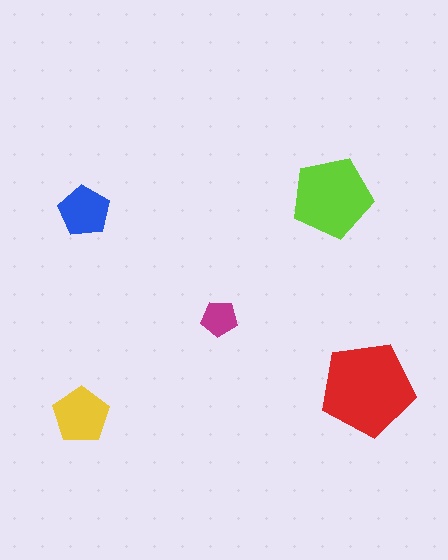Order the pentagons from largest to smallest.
the red one, the lime one, the yellow one, the blue one, the magenta one.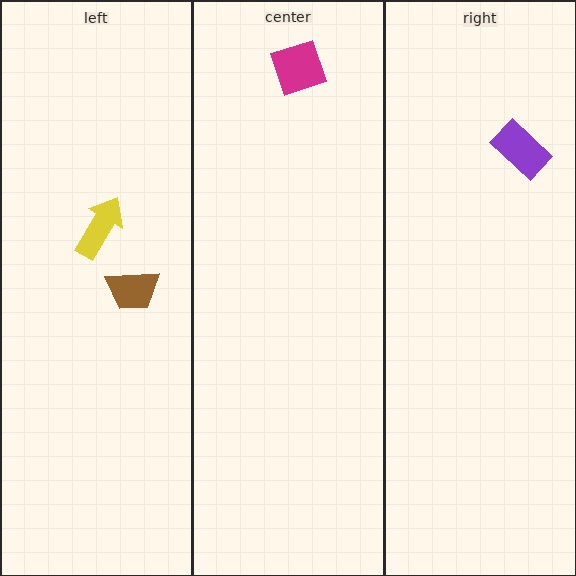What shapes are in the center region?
The magenta diamond.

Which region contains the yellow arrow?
The left region.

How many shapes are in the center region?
1.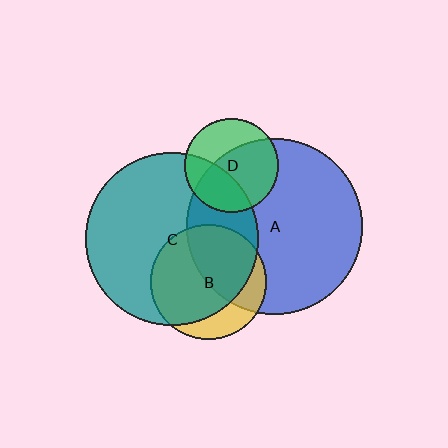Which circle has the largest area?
Circle A (blue).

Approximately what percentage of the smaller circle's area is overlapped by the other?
Approximately 65%.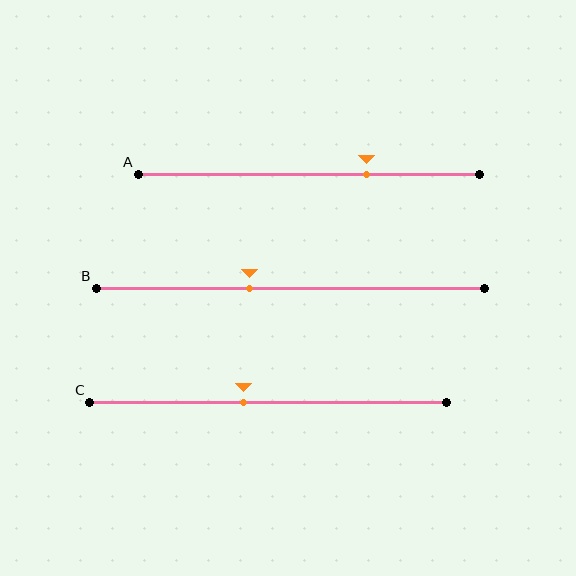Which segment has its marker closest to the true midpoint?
Segment C has its marker closest to the true midpoint.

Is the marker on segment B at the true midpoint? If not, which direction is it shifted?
No, the marker on segment B is shifted to the left by about 11% of the segment length.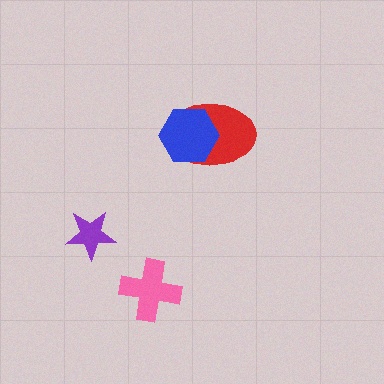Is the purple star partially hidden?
No, no other shape covers it.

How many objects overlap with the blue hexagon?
1 object overlaps with the blue hexagon.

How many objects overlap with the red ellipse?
1 object overlaps with the red ellipse.